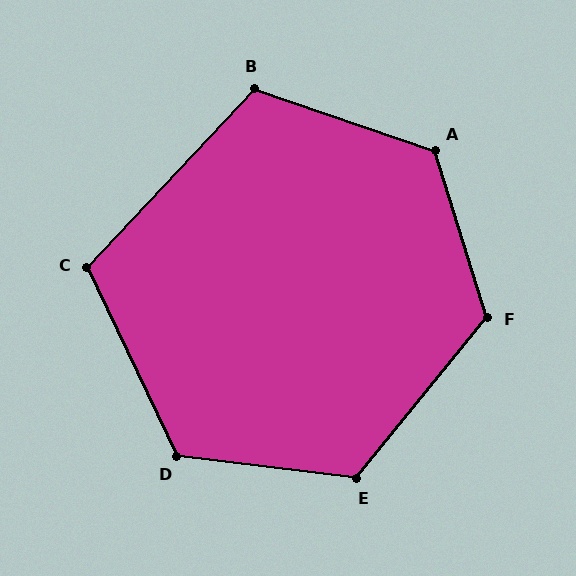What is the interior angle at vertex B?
Approximately 114 degrees (obtuse).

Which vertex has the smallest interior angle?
C, at approximately 111 degrees.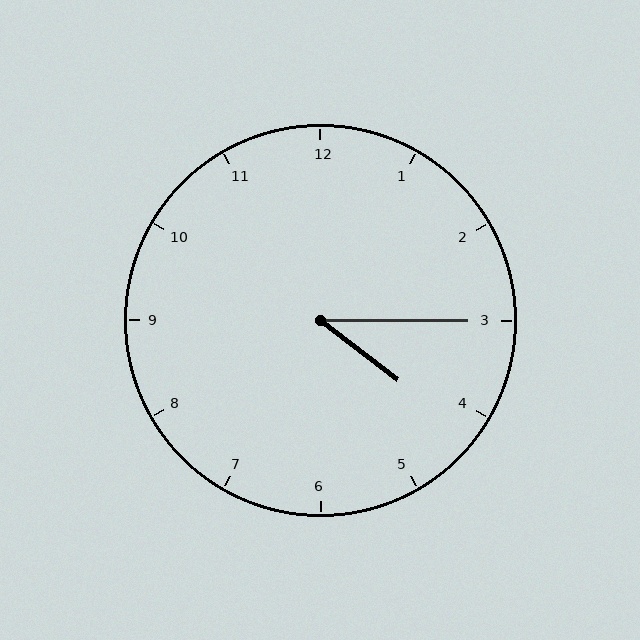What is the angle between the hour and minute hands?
Approximately 38 degrees.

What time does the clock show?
4:15.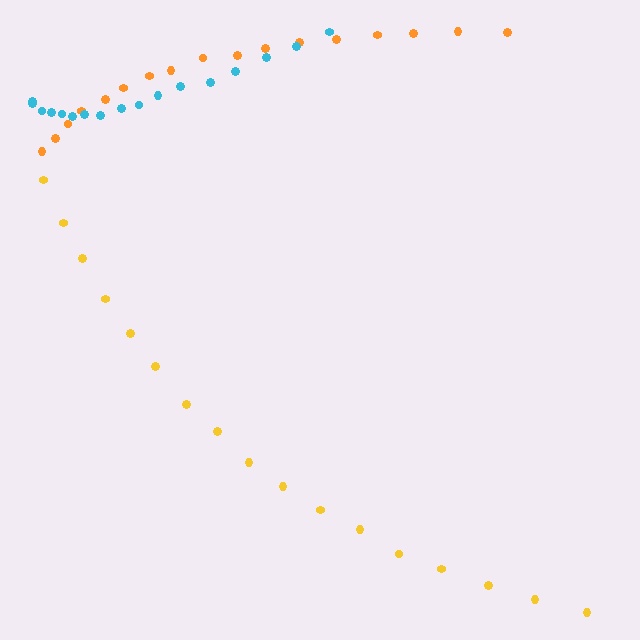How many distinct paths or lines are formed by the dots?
There are 3 distinct paths.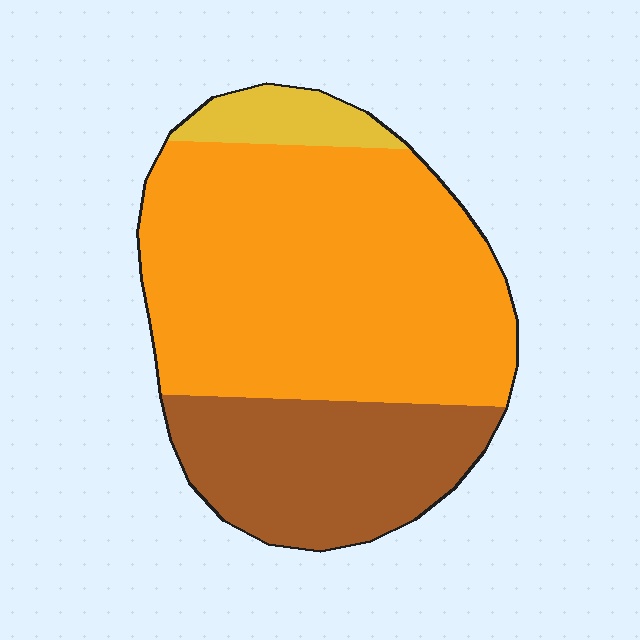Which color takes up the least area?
Yellow, at roughly 5%.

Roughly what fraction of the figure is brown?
Brown takes up between a sixth and a third of the figure.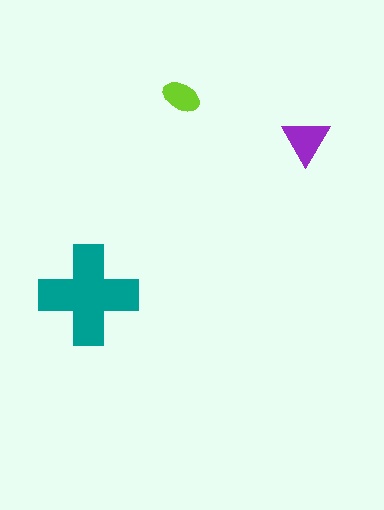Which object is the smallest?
The lime ellipse.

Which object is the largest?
The teal cross.